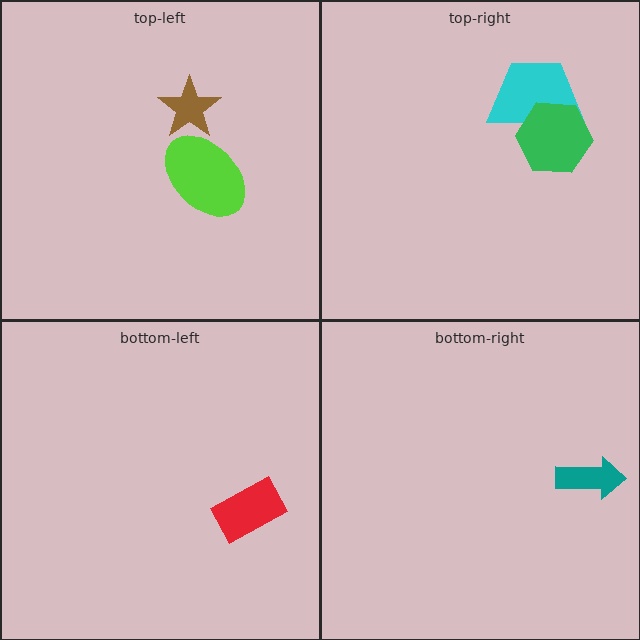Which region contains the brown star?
The top-left region.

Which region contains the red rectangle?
The bottom-left region.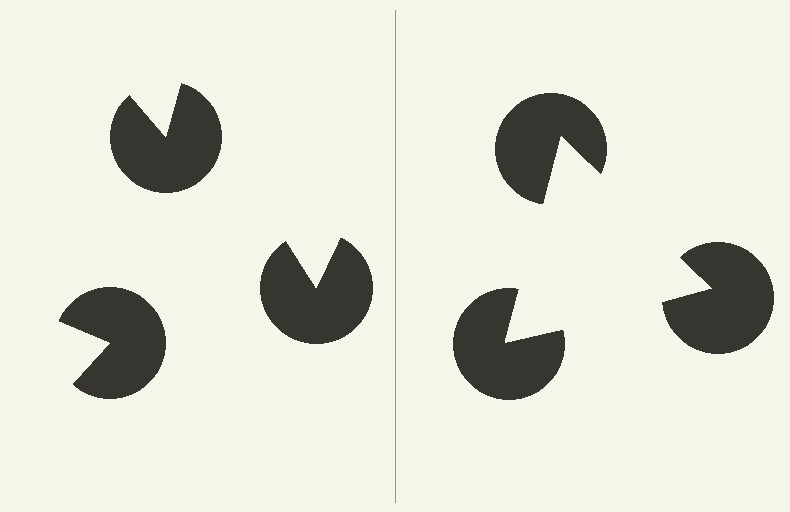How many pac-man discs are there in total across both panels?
6 — 3 on each side.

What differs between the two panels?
The pac-man discs are positioned identically on both sides; only the wedge orientations differ. On the right they align to a triangle; on the left they are misaligned.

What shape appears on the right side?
An illusory triangle.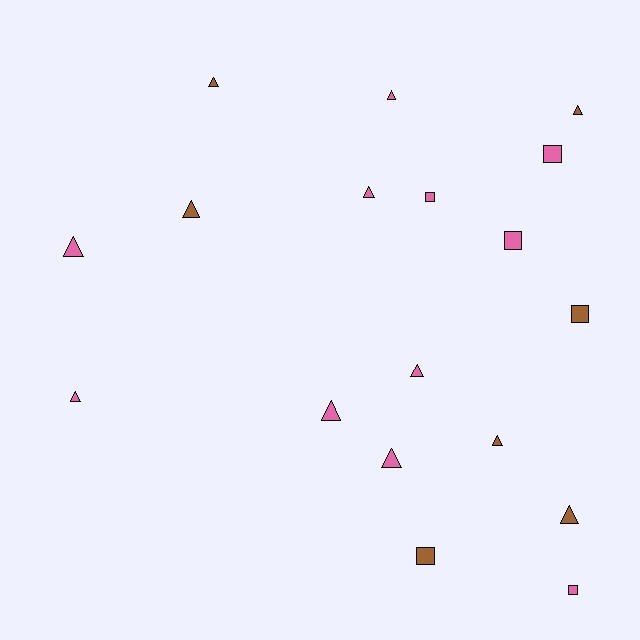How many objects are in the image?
There are 18 objects.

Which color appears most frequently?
Pink, with 11 objects.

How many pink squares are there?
There are 4 pink squares.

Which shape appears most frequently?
Triangle, with 12 objects.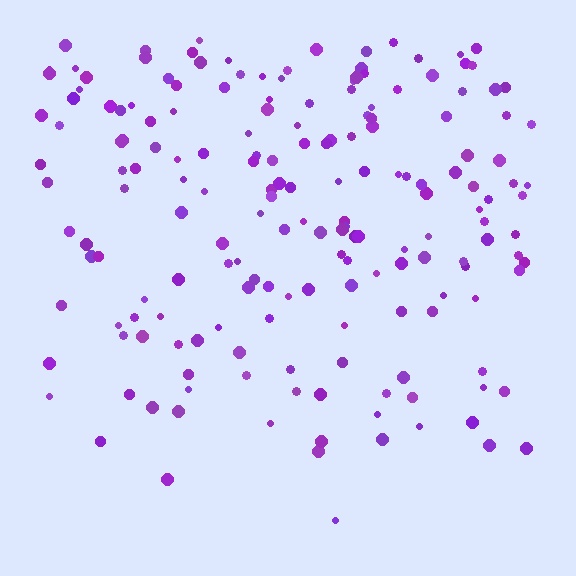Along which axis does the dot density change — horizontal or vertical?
Vertical.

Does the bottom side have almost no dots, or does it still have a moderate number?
Still a moderate number, just noticeably fewer than the top.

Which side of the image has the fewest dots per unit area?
The bottom.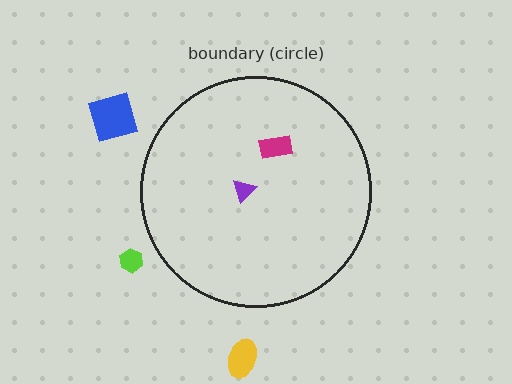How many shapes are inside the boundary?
2 inside, 3 outside.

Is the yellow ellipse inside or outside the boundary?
Outside.